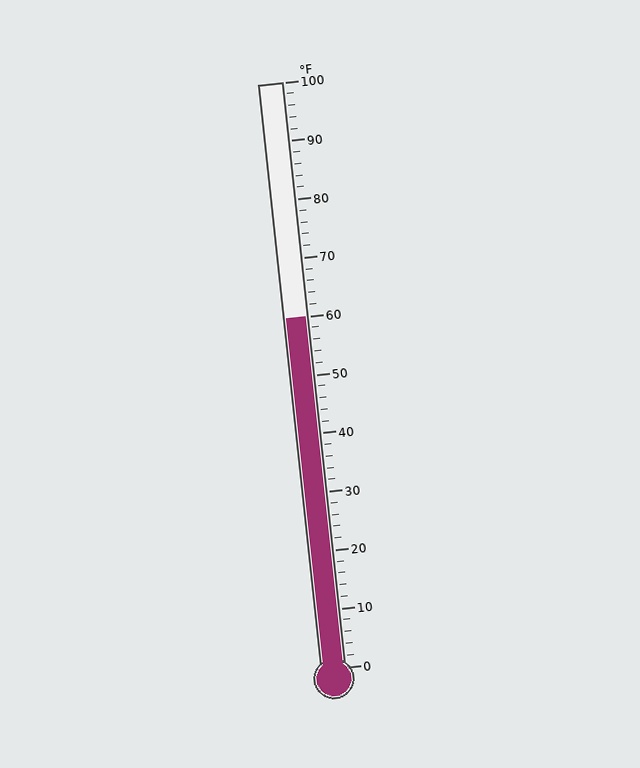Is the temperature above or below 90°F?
The temperature is below 90°F.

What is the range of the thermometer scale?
The thermometer scale ranges from 0°F to 100°F.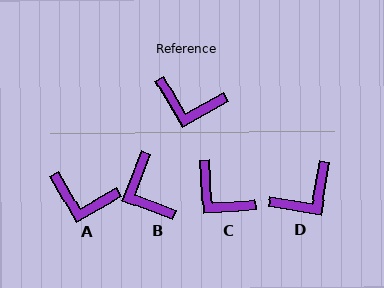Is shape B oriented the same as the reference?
No, it is off by about 51 degrees.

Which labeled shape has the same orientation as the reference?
A.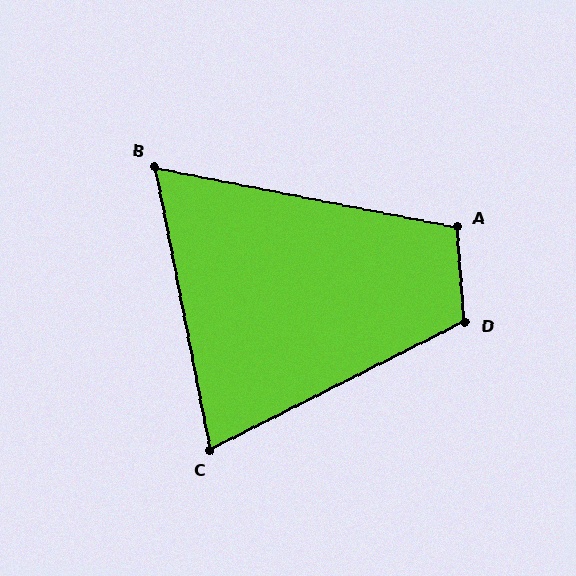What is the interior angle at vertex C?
Approximately 74 degrees (acute).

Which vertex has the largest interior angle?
D, at approximately 112 degrees.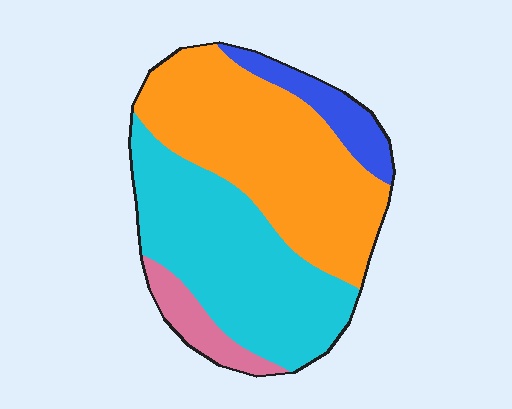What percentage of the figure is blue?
Blue takes up about one tenth (1/10) of the figure.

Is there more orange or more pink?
Orange.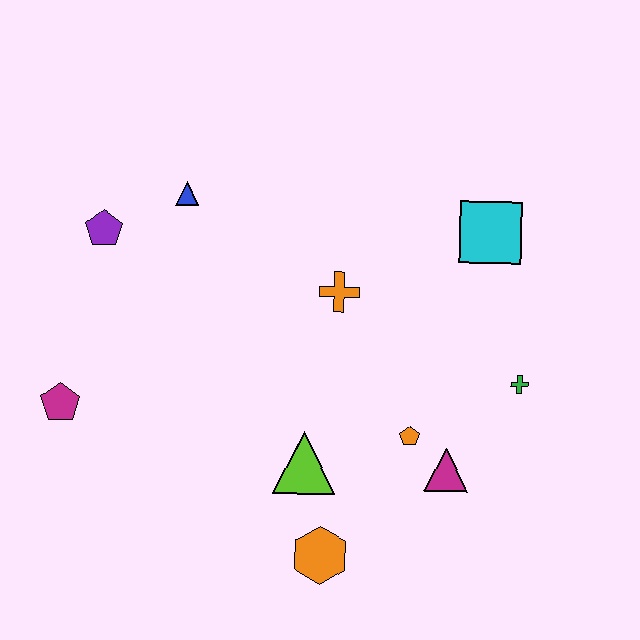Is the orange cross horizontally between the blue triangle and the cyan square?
Yes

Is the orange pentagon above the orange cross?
No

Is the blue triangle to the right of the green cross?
No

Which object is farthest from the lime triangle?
The purple pentagon is farthest from the lime triangle.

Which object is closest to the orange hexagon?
The lime triangle is closest to the orange hexagon.